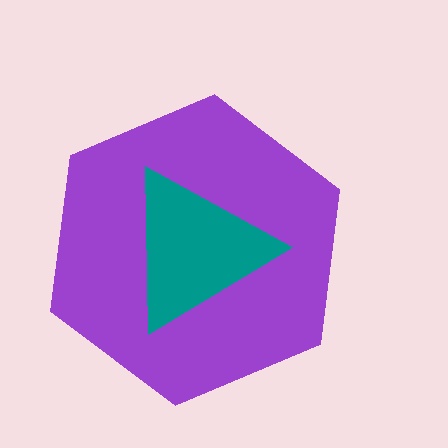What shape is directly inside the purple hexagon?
The teal triangle.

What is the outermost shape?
The purple hexagon.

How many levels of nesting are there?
2.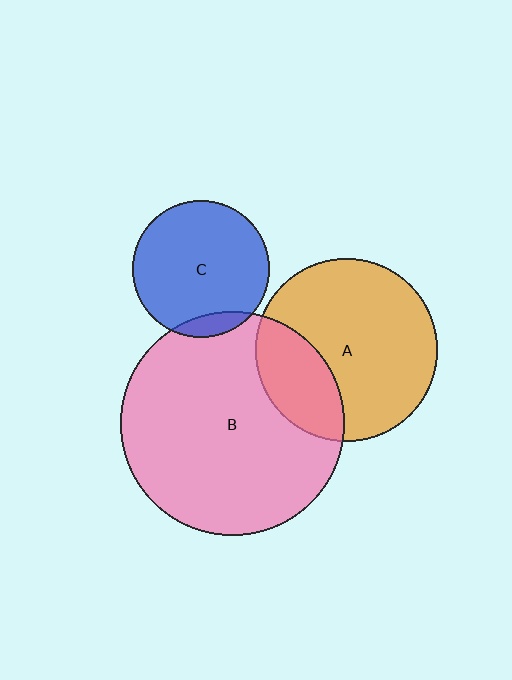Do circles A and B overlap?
Yes.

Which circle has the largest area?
Circle B (pink).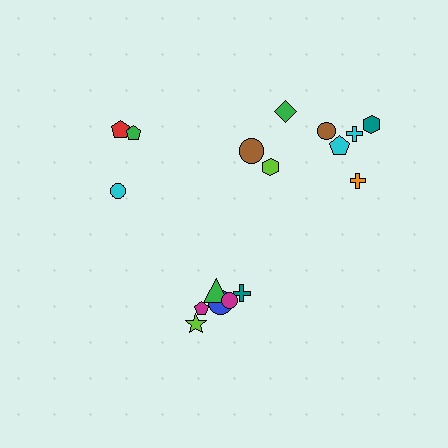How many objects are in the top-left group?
There are 3 objects.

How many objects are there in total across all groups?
There are 17 objects.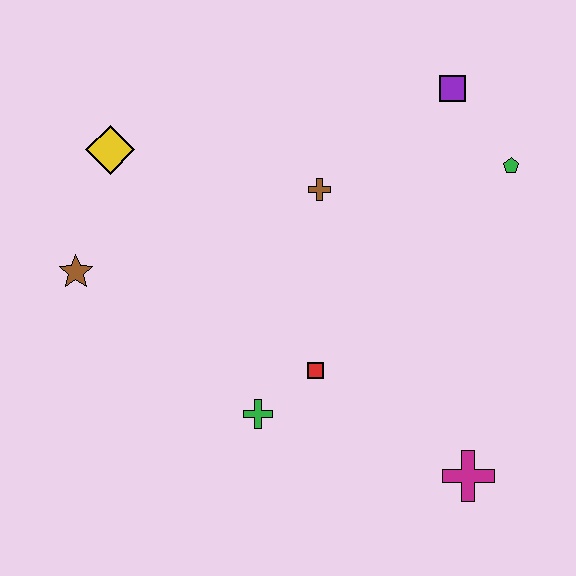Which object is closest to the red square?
The green cross is closest to the red square.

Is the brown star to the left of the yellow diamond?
Yes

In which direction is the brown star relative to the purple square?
The brown star is to the left of the purple square.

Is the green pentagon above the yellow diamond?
No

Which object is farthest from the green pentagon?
The brown star is farthest from the green pentagon.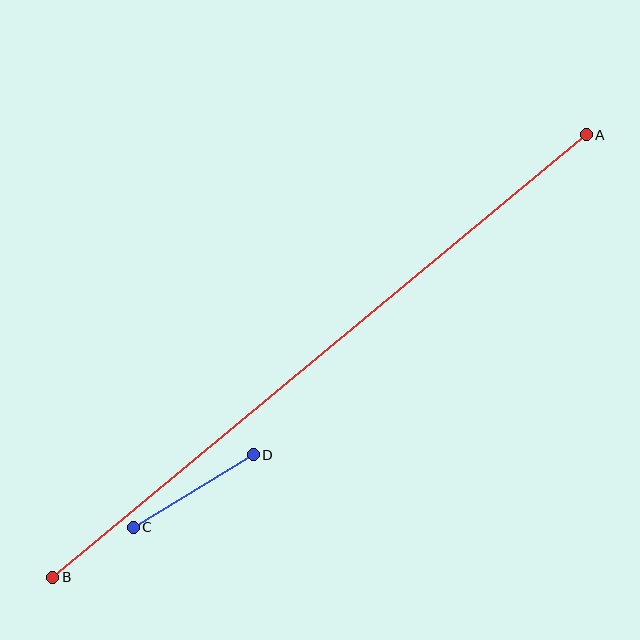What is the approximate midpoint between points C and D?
The midpoint is at approximately (193, 491) pixels.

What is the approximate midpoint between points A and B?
The midpoint is at approximately (320, 356) pixels.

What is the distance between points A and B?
The distance is approximately 693 pixels.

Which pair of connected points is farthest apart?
Points A and B are farthest apart.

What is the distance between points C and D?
The distance is approximately 140 pixels.